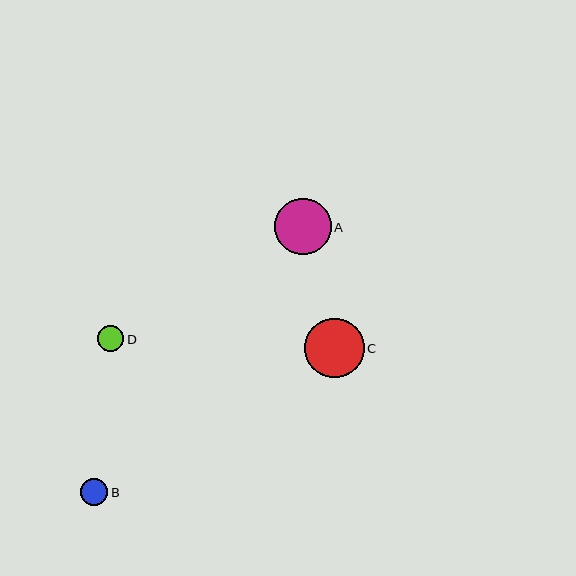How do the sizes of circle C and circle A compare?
Circle C and circle A are approximately the same size.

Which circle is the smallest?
Circle D is the smallest with a size of approximately 26 pixels.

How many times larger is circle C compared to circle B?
Circle C is approximately 2.2 times the size of circle B.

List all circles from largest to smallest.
From largest to smallest: C, A, B, D.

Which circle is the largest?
Circle C is the largest with a size of approximately 60 pixels.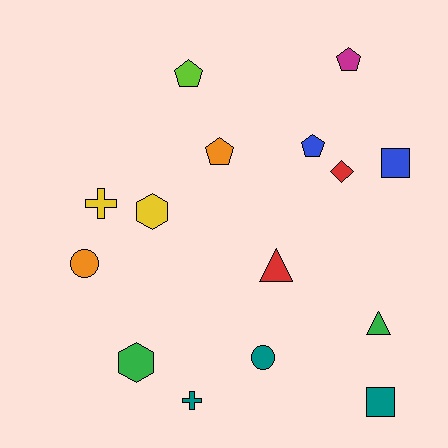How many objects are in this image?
There are 15 objects.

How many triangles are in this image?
There are 2 triangles.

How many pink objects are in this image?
There are no pink objects.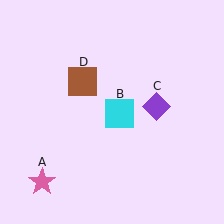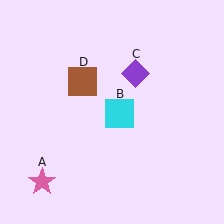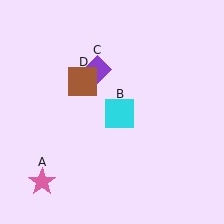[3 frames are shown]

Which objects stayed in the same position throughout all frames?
Pink star (object A) and cyan square (object B) and brown square (object D) remained stationary.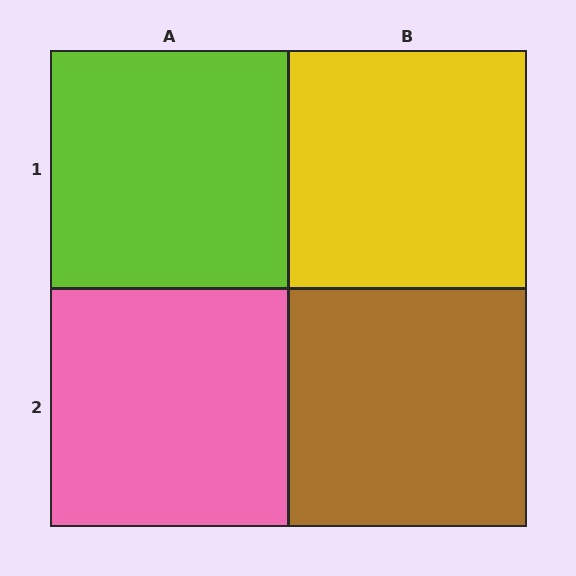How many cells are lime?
1 cell is lime.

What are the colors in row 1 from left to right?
Lime, yellow.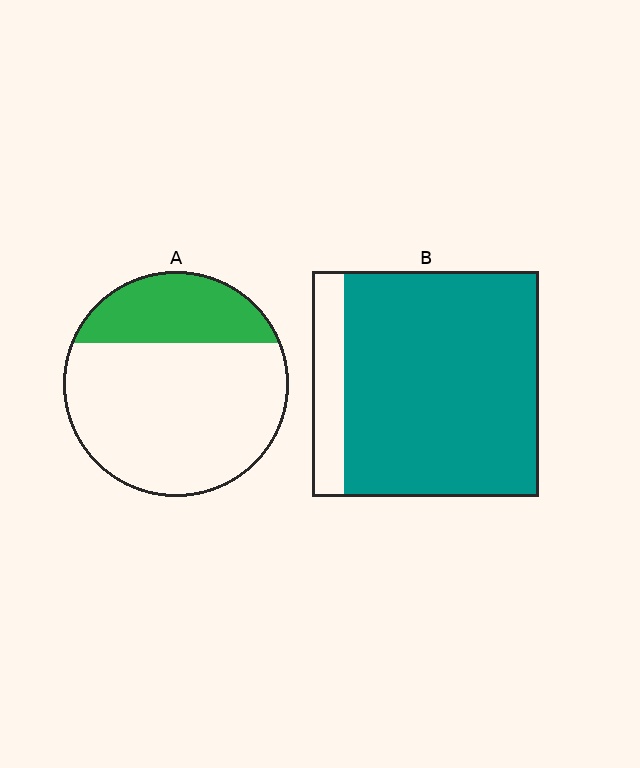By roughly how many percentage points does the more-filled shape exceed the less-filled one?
By roughly 60 percentage points (B over A).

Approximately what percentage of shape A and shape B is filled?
A is approximately 25% and B is approximately 85%.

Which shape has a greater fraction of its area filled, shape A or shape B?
Shape B.